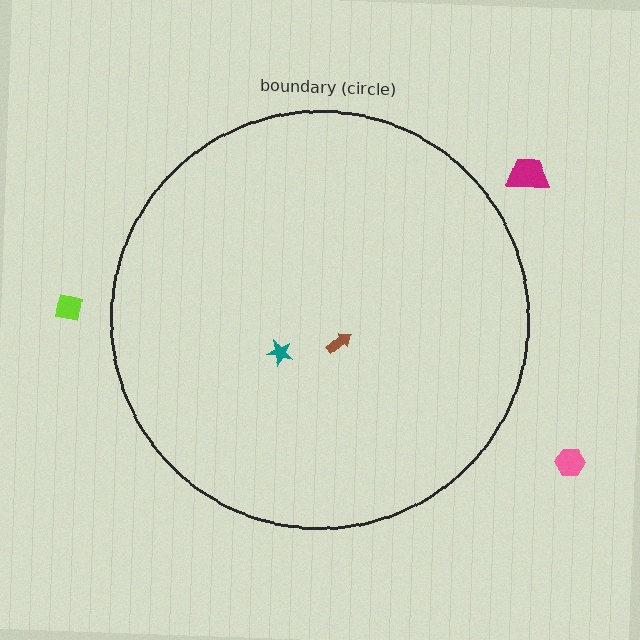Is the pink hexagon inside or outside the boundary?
Outside.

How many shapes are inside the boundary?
2 inside, 3 outside.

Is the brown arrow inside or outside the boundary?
Inside.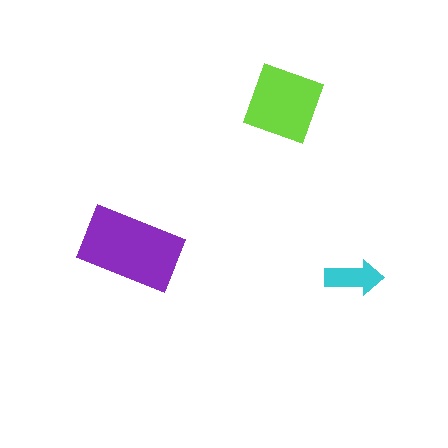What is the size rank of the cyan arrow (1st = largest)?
3rd.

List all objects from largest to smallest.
The purple rectangle, the lime diamond, the cyan arrow.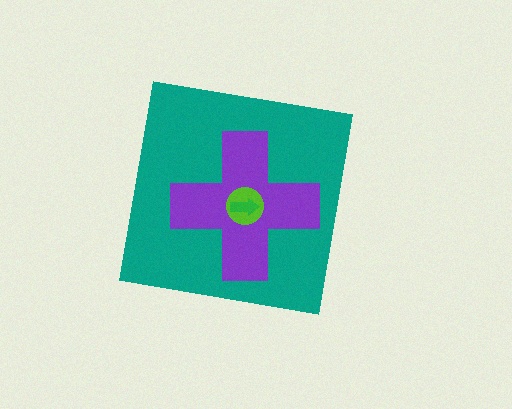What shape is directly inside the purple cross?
The lime circle.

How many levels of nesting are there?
4.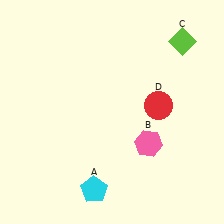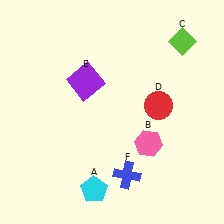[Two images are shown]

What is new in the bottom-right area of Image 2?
A blue cross (F) was added in the bottom-right area of Image 2.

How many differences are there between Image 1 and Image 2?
There are 2 differences between the two images.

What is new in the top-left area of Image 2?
A purple square (E) was added in the top-left area of Image 2.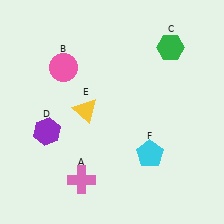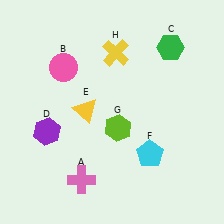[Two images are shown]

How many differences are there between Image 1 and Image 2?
There are 2 differences between the two images.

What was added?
A lime hexagon (G), a yellow cross (H) were added in Image 2.